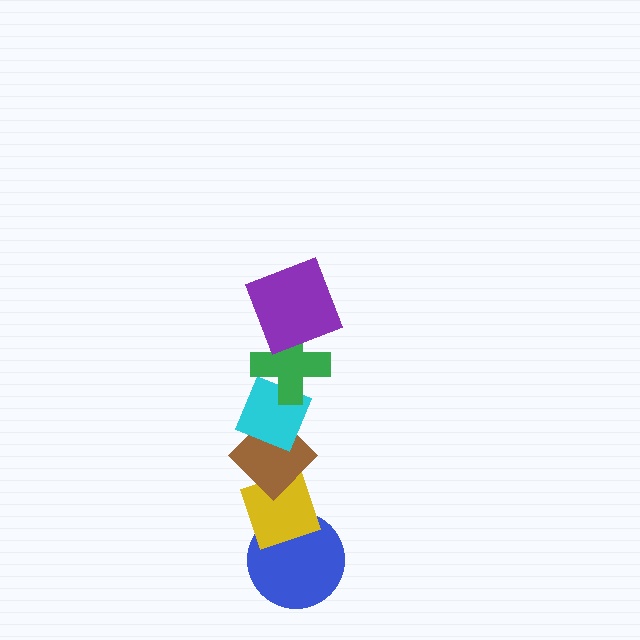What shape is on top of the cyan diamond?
The green cross is on top of the cyan diamond.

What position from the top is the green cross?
The green cross is 2nd from the top.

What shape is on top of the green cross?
The purple square is on top of the green cross.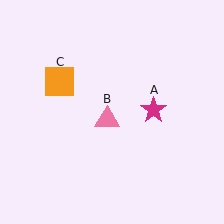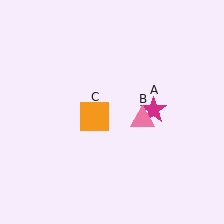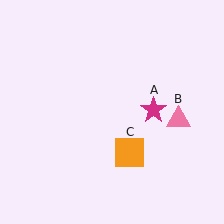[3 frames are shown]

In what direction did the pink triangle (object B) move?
The pink triangle (object B) moved right.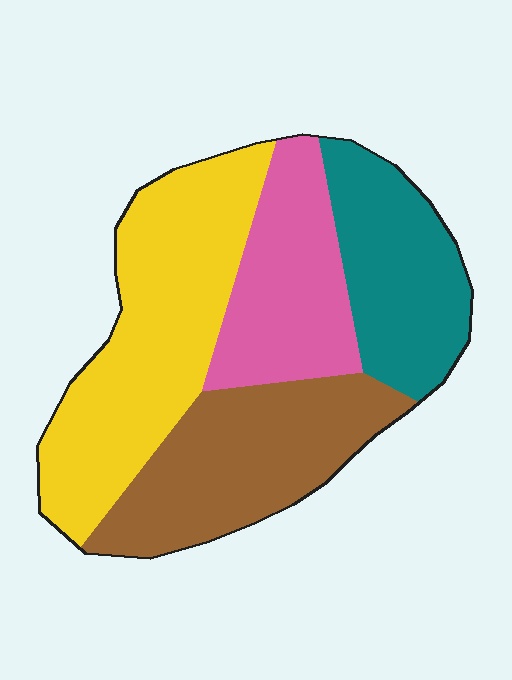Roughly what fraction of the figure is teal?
Teal covers about 20% of the figure.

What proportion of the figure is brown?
Brown covers about 25% of the figure.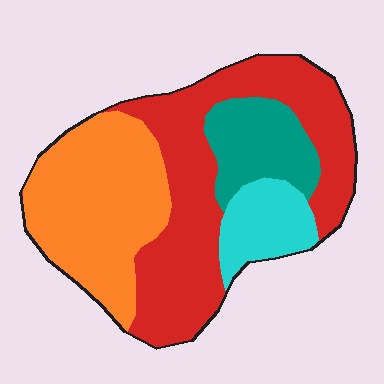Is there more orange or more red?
Red.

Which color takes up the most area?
Red, at roughly 45%.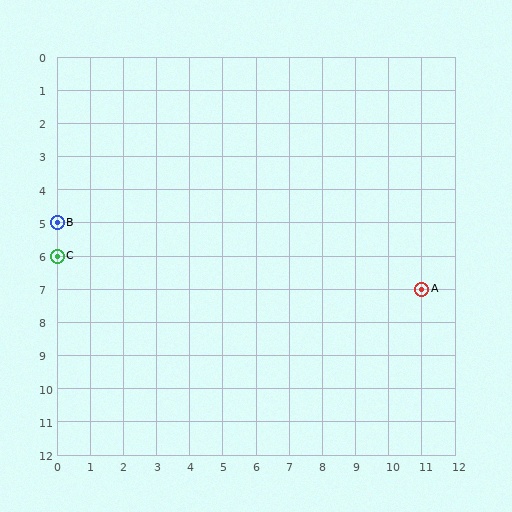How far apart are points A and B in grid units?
Points A and B are 11 columns and 2 rows apart (about 11.2 grid units diagonally).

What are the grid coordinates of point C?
Point C is at grid coordinates (0, 6).